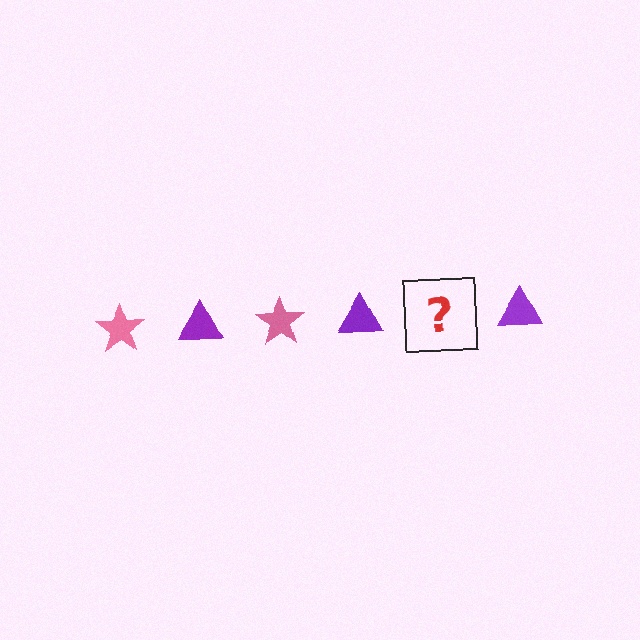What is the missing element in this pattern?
The missing element is a pink star.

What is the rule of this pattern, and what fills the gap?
The rule is that the pattern alternates between pink star and purple triangle. The gap should be filled with a pink star.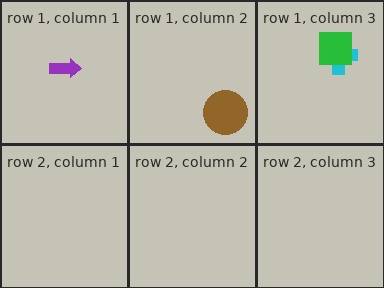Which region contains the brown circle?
The row 1, column 2 region.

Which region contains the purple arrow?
The row 1, column 1 region.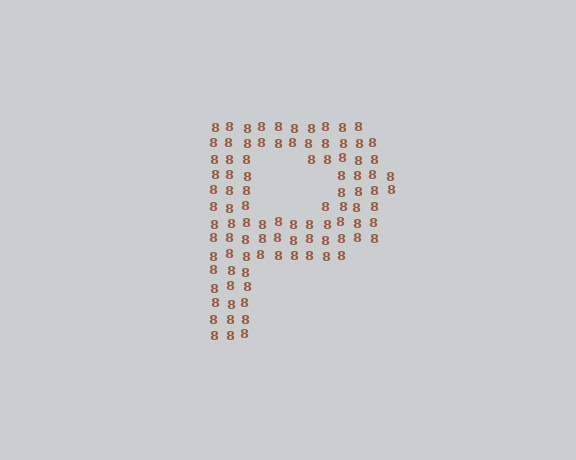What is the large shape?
The large shape is the letter P.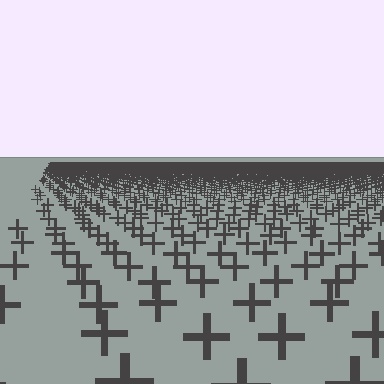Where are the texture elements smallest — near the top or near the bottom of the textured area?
Near the top.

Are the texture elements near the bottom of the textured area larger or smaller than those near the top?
Larger. Near the bottom, elements are closer to the viewer and appear at a bigger on-screen size.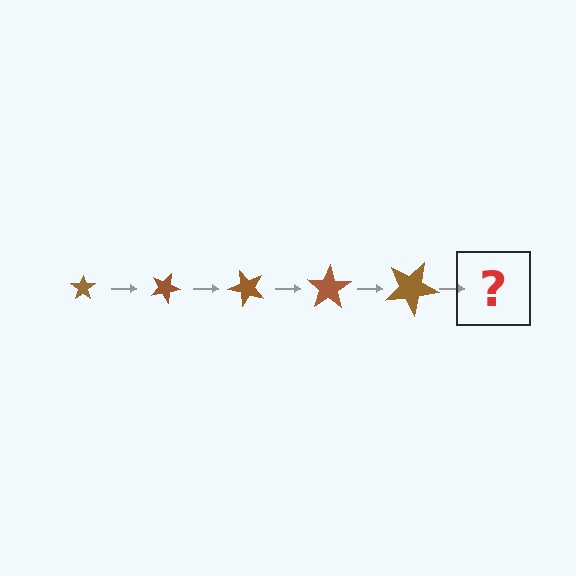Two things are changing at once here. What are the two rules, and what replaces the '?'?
The two rules are that the star grows larger each step and it rotates 25 degrees each step. The '?' should be a star, larger than the previous one and rotated 125 degrees from the start.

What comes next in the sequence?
The next element should be a star, larger than the previous one and rotated 125 degrees from the start.